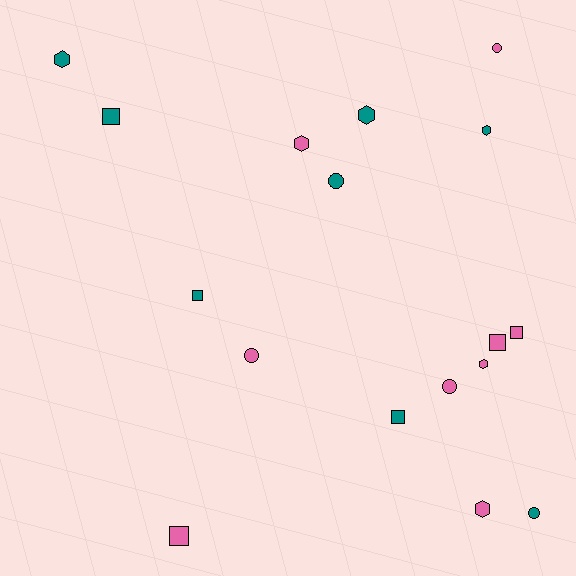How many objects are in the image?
There are 17 objects.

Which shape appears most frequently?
Square, with 6 objects.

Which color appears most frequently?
Pink, with 9 objects.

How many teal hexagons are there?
There are 3 teal hexagons.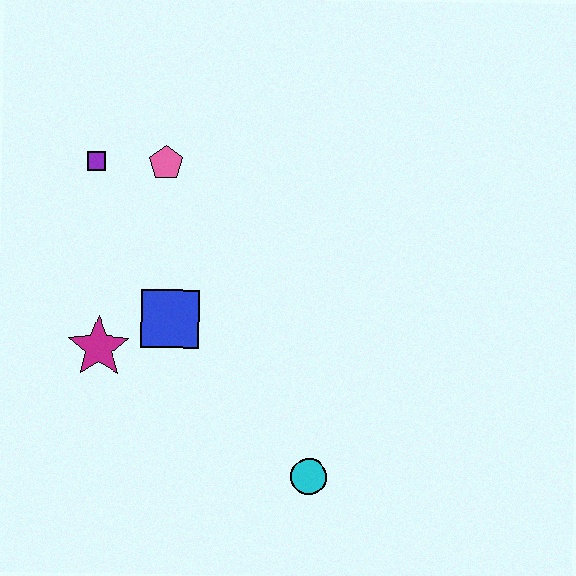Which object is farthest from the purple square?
The cyan circle is farthest from the purple square.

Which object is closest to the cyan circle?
The blue square is closest to the cyan circle.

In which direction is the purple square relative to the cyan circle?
The purple square is above the cyan circle.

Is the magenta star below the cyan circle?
No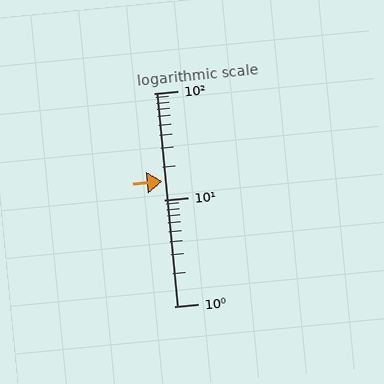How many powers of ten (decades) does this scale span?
The scale spans 2 decades, from 1 to 100.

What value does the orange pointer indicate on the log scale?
The pointer indicates approximately 15.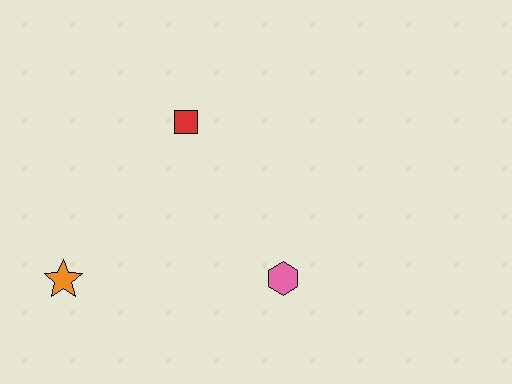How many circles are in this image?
There are no circles.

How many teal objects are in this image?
There are no teal objects.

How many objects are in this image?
There are 3 objects.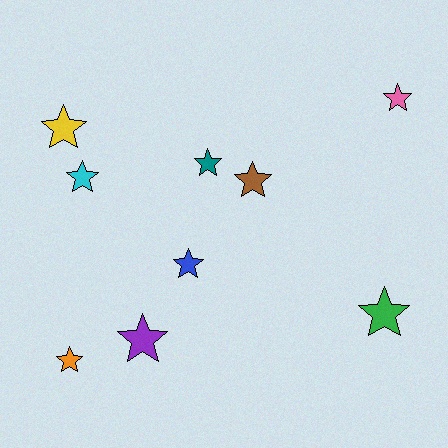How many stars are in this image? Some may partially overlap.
There are 9 stars.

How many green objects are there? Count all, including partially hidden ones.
There is 1 green object.